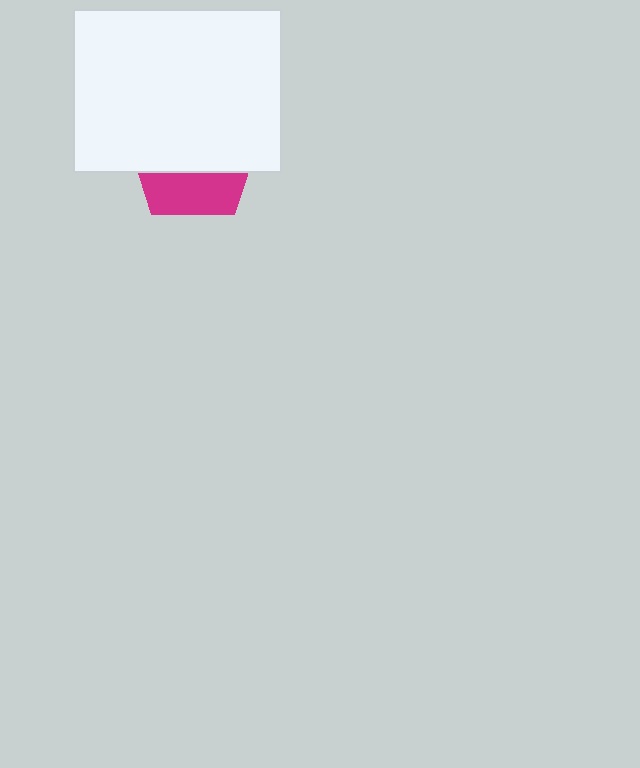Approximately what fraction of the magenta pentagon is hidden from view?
Roughly 66% of the magenta pentagon is hidden behind the white rectangle.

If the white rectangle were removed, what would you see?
You would see the complete magenta pentagon.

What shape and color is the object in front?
The object in front is a white rectangle.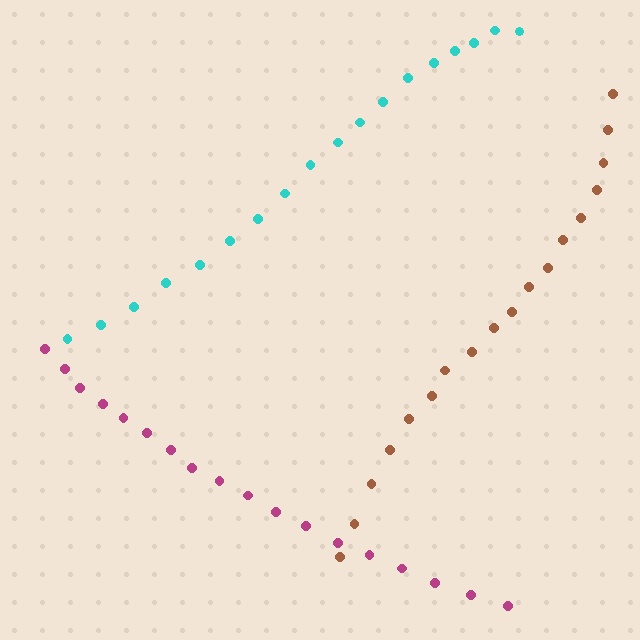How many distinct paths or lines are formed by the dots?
There are 3 distinct paths.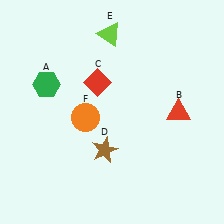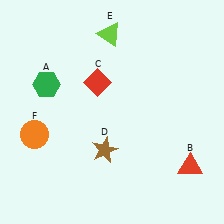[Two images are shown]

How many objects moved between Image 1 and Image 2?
2 objects moved between the two images.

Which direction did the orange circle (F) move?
The orange circle (F) moved left.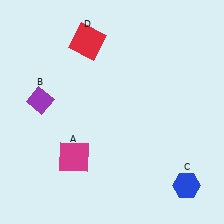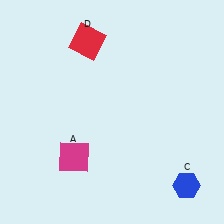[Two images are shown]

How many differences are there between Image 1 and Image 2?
There is 1 difference between the two images.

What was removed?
The purple diamond (B) was removed in Image 2.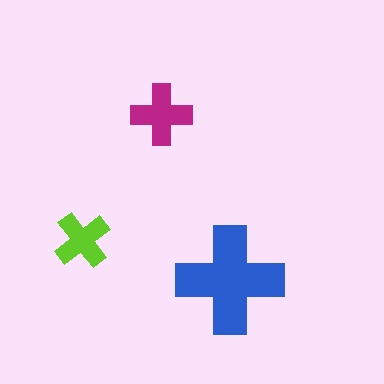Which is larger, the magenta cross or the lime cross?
The magenta one.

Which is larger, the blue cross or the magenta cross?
The blue one.